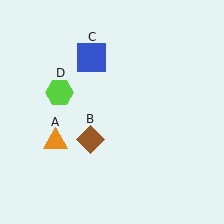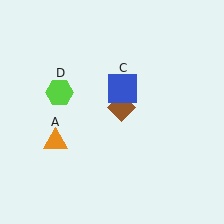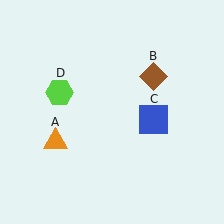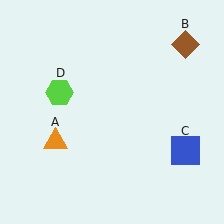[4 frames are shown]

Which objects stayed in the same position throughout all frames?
Orange triangle (object A) and lime hexagon (object D) remained stationary.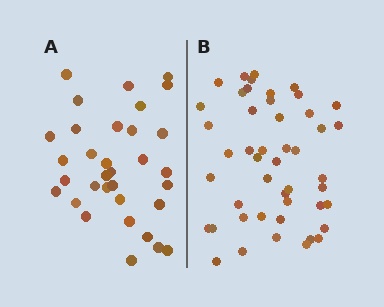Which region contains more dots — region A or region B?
Region B (the right region) has more dots.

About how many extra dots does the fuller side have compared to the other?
Region B has approximately 15 more dots than region A.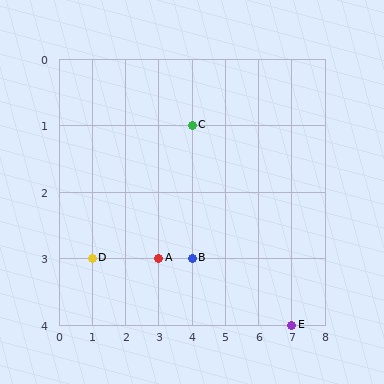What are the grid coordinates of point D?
Point D is at grid coordinates (1, 3).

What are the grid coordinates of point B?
Point B is at grid coordinates (4, 3).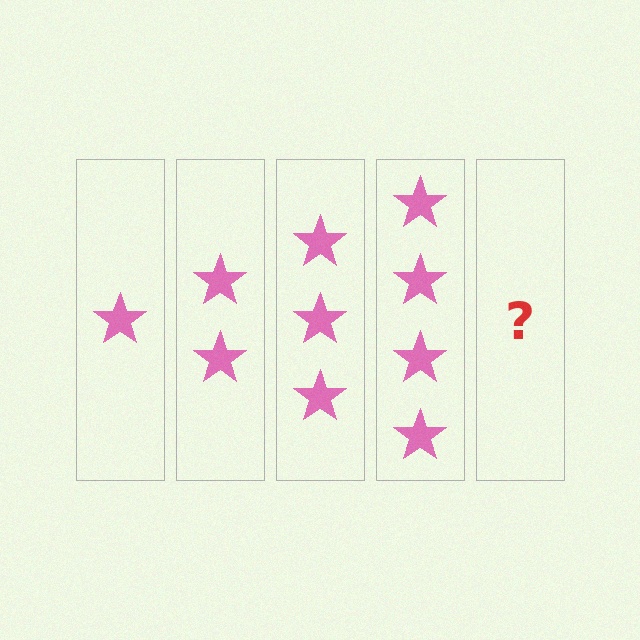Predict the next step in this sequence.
The next step is 5 stars.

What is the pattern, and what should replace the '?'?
The pattern is that each step adds one more star. The '?' should be 5 stars.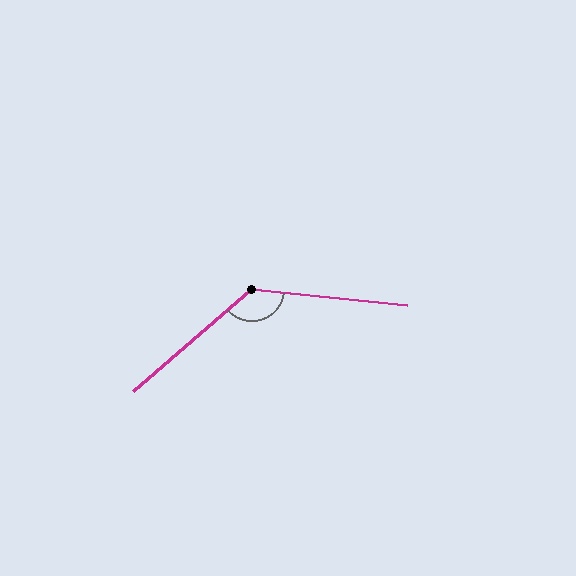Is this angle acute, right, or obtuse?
It is obtuse.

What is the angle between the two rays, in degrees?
Approximately 133 degrees.